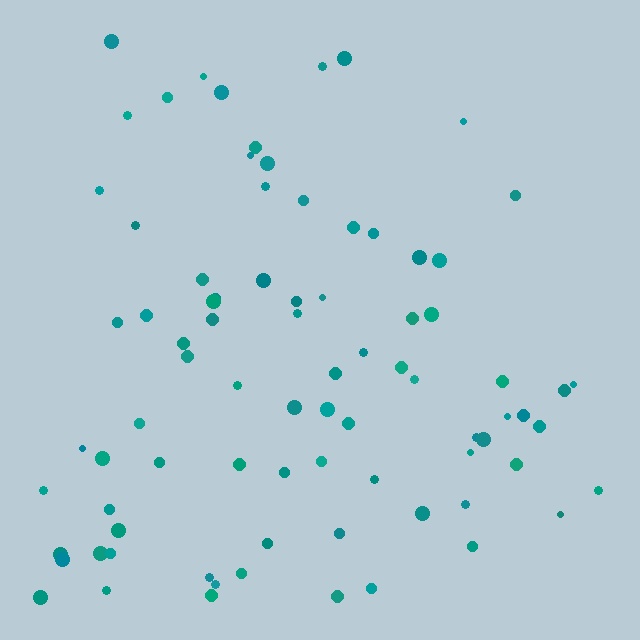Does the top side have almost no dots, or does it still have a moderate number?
Still a moderate number, just noticeably fewer than the bottom.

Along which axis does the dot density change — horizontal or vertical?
Vertical.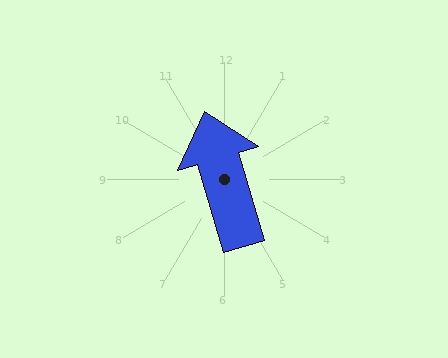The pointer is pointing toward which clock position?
Roughly 11 o'clock.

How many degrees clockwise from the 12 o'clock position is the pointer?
Approximately 344 degrees.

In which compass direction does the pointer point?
North.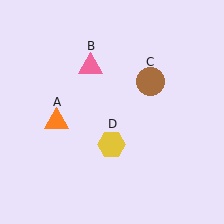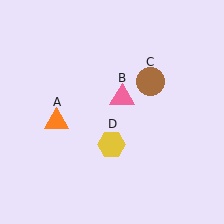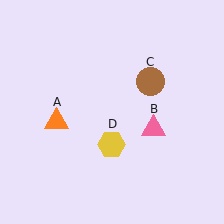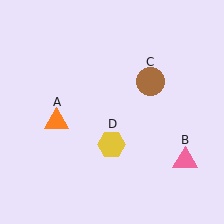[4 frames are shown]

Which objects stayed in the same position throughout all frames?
Orange triangle (object A) and brown circle (object C) and yellow hexagon (object D) remained stationary.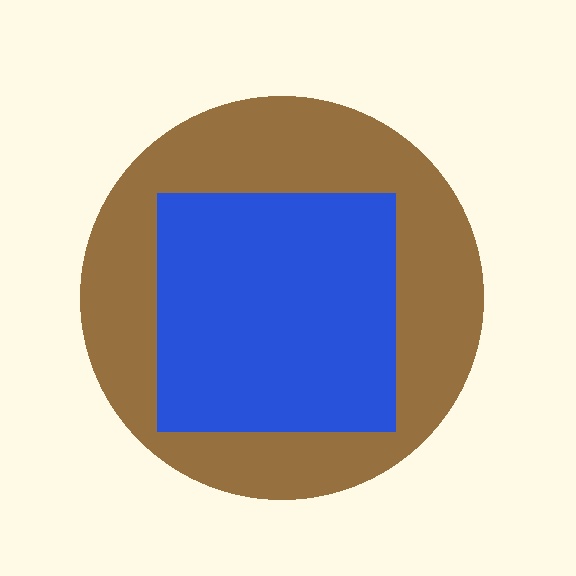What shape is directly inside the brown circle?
The blue square.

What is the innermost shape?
The blue square.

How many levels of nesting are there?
2.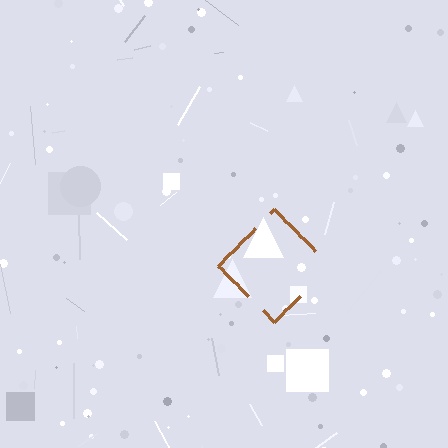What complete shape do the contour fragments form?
The contour fragments form a diamond.